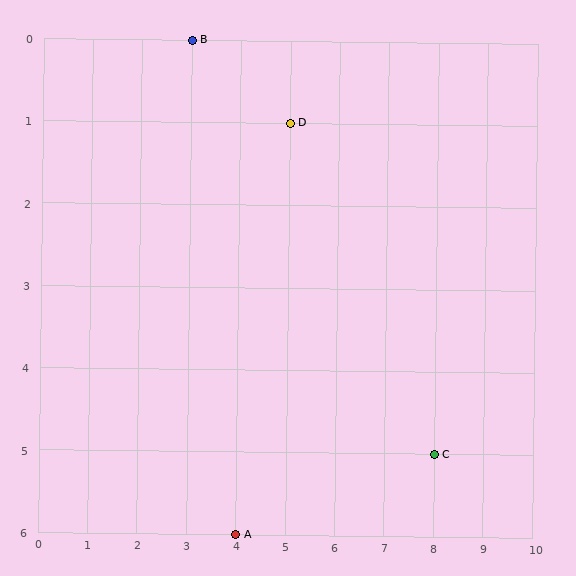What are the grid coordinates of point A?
Point A is at grid coordinates (4, 6).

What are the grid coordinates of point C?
Point C is at grid coordinates (8, 5).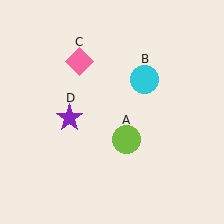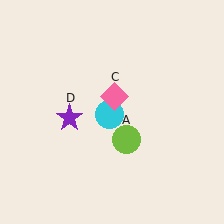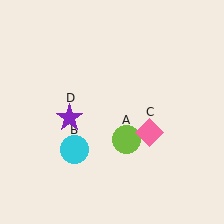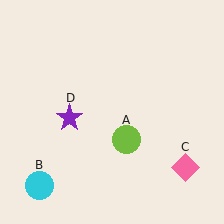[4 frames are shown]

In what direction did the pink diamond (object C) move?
The pink diamond (object C) moved down and to the right.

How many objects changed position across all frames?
2 objects changed position: cyan circle (object B), pink diamond (object C).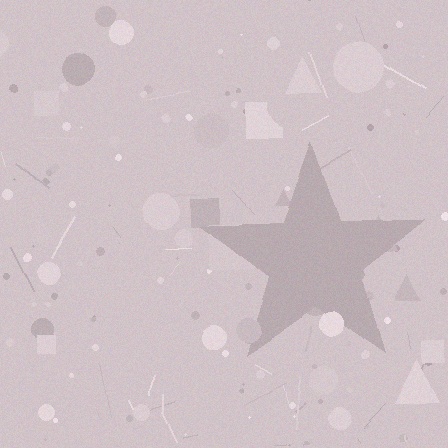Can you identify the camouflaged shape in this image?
The camouflaged shape is a star.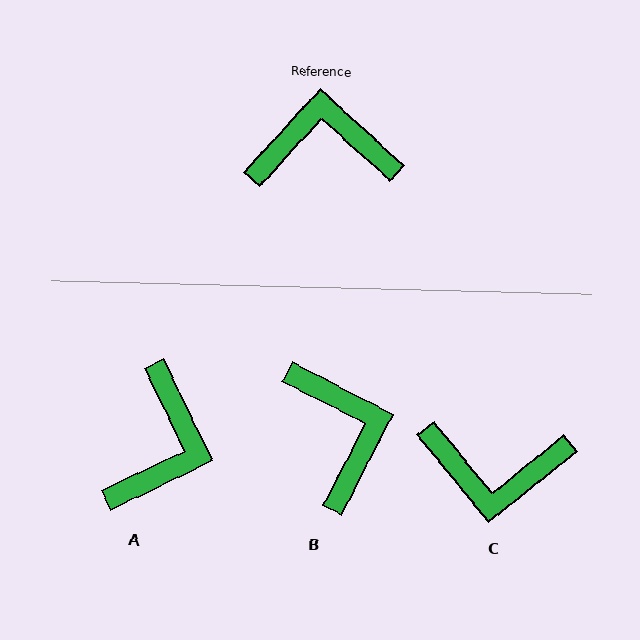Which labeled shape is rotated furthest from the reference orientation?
C, about 172 degrees away.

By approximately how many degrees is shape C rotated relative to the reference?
Approximately 172 degrees counter-clockwise.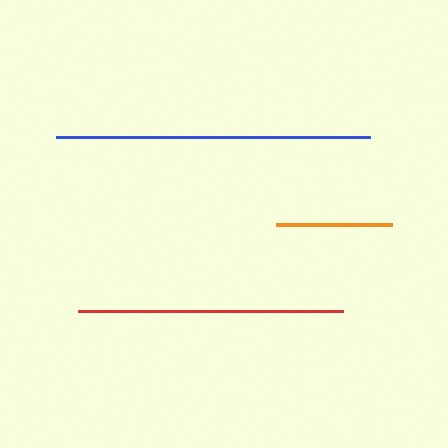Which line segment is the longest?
The blue line is the longest at approximately 314 pixels.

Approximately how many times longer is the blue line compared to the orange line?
The blue line is approximately 2.7 times the length of the orange line.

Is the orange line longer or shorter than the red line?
The red line is longer than the orange line.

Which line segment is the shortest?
The orange line is the shortest at approximately 116 pixels.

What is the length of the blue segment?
The blue segment is approximately 314 pixels long.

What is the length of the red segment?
The red segment is approximately 265 pixels long.